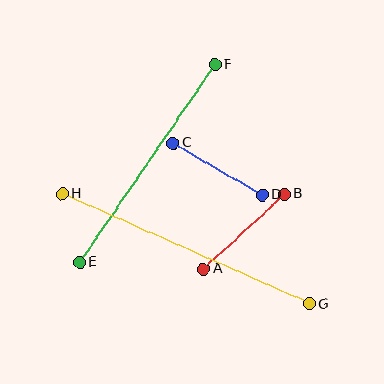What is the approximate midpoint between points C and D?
The midpoint is at approximately (218, 169) pixels.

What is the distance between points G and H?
The distance is approximately 271 pixels.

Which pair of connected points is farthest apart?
Points G and H are farthest apart.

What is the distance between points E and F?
The distance is approximately 240 pixels.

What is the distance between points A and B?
The distance is approximately 110 pixels.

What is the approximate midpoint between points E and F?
The midpoint is at approximately (147, 163) pixels.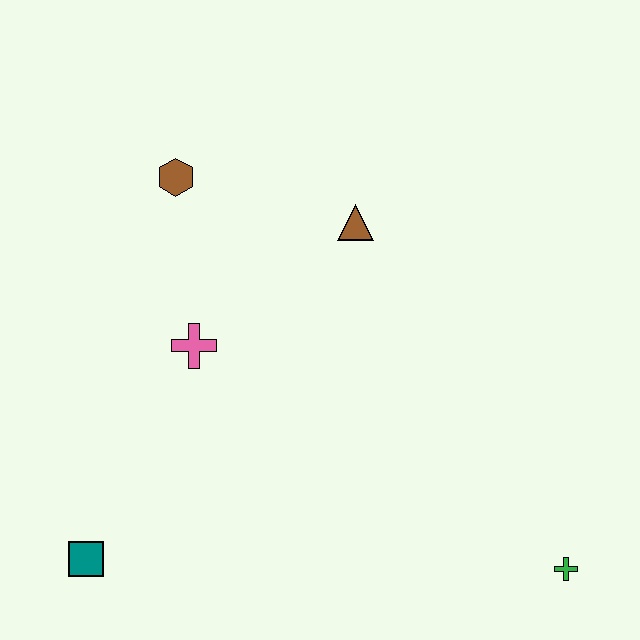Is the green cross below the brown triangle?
Yes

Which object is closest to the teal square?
The pink cross is closest to the teal square.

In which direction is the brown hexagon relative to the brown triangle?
The brown hexagon is to the left of the brown triangle.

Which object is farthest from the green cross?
The brown hexagon is farthest from the green cross.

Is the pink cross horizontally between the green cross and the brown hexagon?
Yes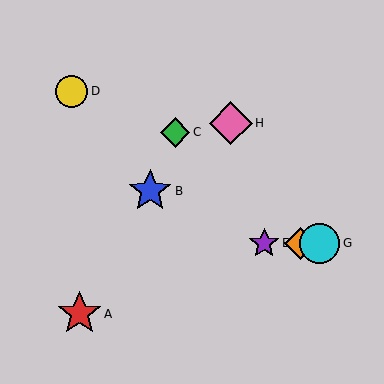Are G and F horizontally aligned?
Yes, both are at y≈243.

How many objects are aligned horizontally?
3 objects (E, F, G) are aligned horizontally.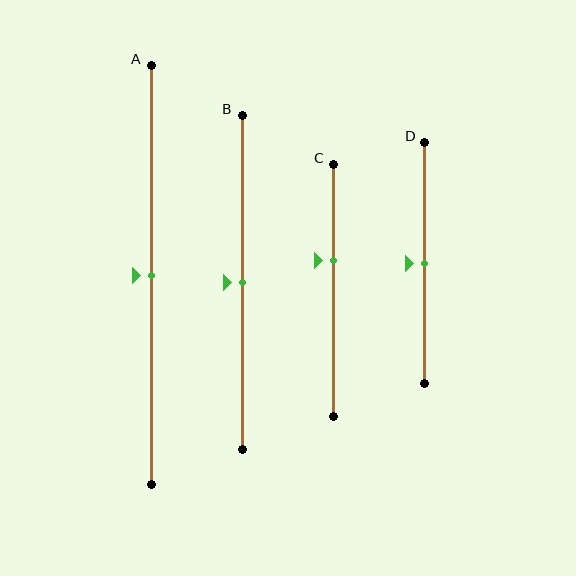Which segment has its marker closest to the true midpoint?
Segment A has its marker closest to the true midpoint.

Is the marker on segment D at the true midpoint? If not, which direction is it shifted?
Yes, the marker on segment D is at the true midpoint.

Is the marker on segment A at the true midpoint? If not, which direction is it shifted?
Yes, the marker on segment A is at the true midpoint.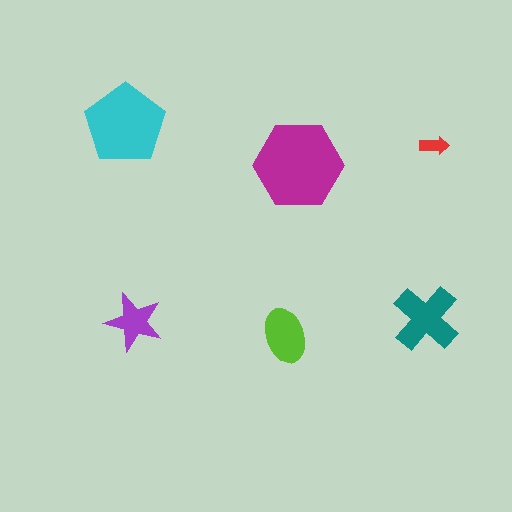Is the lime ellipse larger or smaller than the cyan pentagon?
Smaller.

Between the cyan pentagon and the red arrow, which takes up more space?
The cyan pentagon.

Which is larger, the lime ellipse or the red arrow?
The lime ellipse.